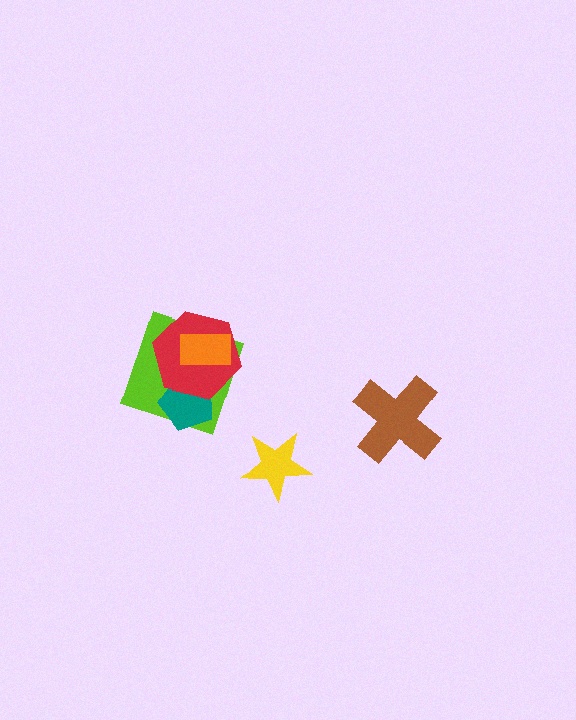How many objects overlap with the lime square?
3 objects overlap with the lime square.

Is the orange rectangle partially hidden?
No, no other shape covers it.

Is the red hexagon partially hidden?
Yes, it is partially covered by another shape.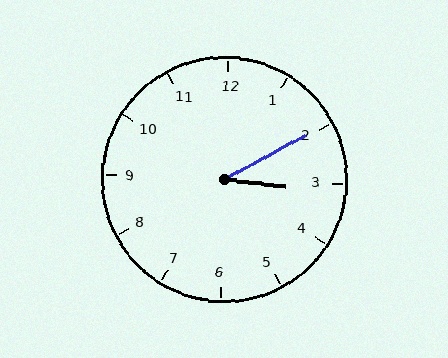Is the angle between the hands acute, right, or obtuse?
It is acute.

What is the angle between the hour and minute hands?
Approximately 35 degrees.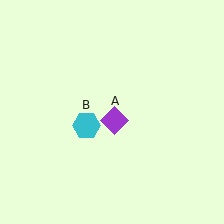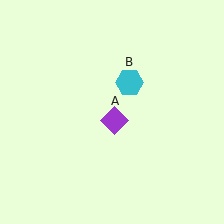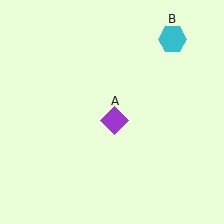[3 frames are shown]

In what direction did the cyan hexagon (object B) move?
The cyan hexagon (object B) moved up and to the right.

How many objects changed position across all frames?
1 object changed position: cyan hexagon (object B).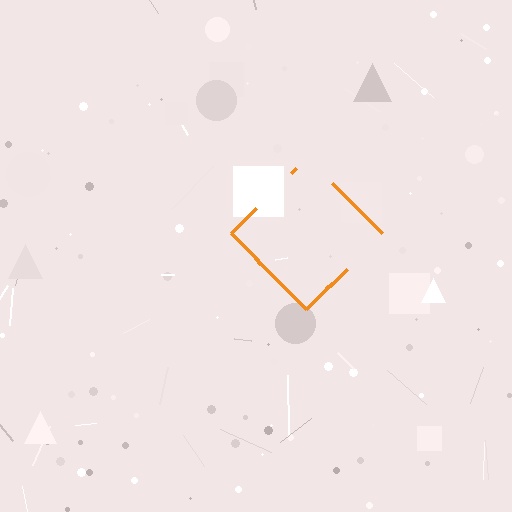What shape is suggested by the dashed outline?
The dashed outline suggests a diamond.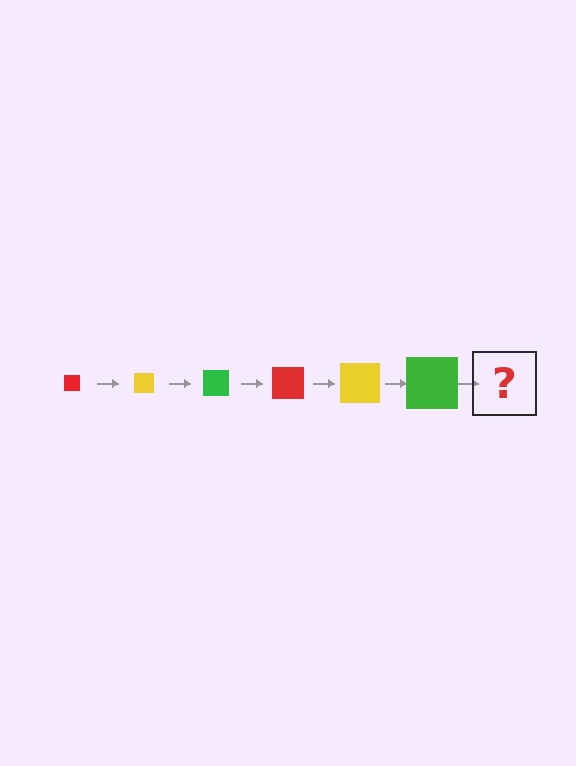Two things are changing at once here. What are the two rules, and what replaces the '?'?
The two rules are that the square grows larger each step and the color cycles through red, yellow, and green. The '?' should be a red square, larger than the previous one.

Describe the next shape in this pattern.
It should be a red square, larger than the previous one.